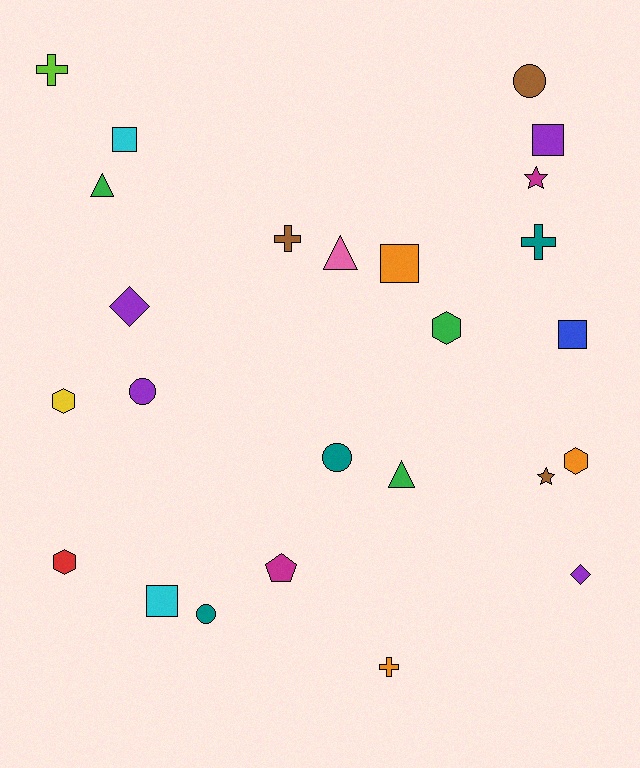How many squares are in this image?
There are 5 squares.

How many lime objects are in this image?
There is 1 lime object.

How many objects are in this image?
There are 25 objects.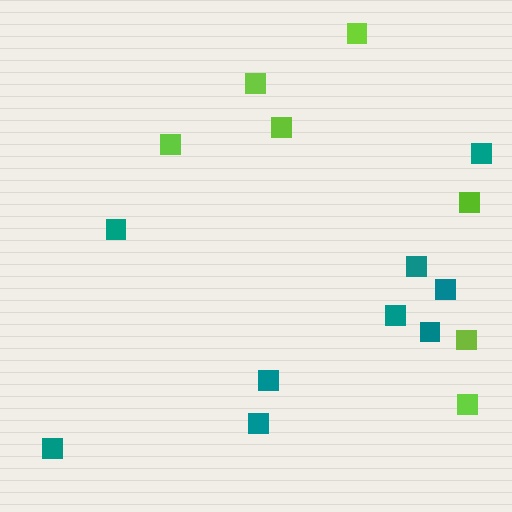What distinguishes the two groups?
There are 2 groups: one group of lime squares (7) and one group of teal squares (9).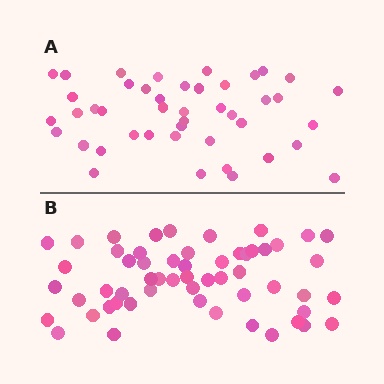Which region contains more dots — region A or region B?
Region B (the bottom region) has more dots.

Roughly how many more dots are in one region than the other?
Region B has roughly 12 or so more dots than region A.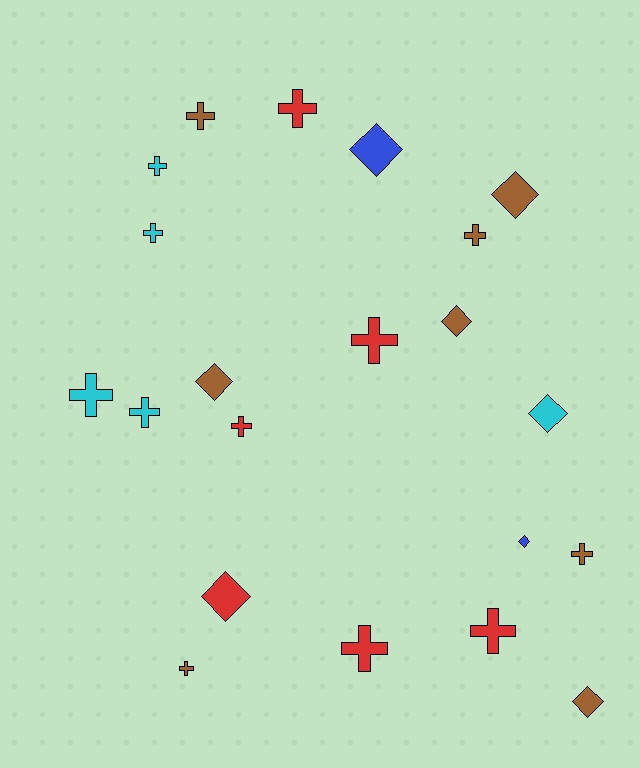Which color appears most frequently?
Brown, with 8 objects.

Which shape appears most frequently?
Cross, with 13 objects.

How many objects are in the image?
There are 21 objects.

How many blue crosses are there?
There are no blue crosses.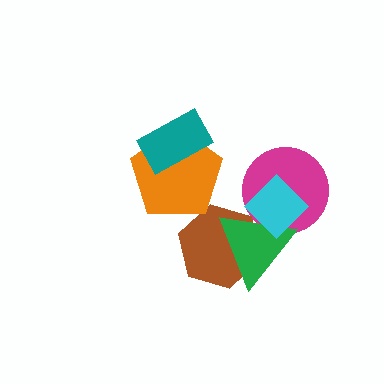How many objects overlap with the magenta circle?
2 objects overlap with the magenta circle.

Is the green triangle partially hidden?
Yes, it is partially covered by another shape.